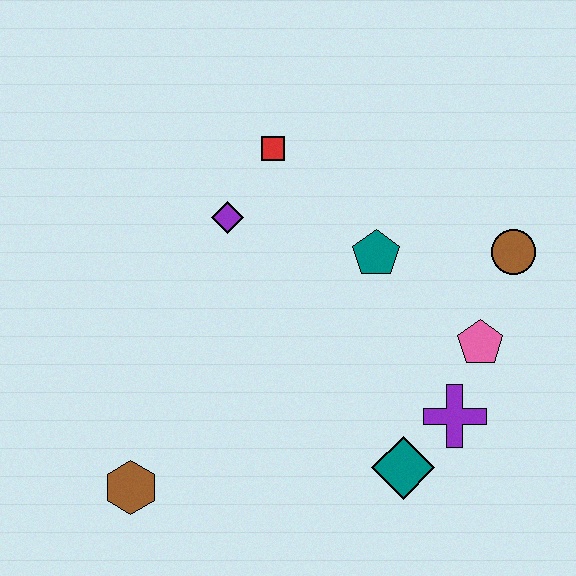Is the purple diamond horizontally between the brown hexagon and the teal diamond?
Yes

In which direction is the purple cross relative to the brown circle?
The purple cross is below the brown circle.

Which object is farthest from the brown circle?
The brown hexagon is farthest from the brown circle.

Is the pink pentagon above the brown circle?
No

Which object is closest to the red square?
The purple diamond is closest to the red square.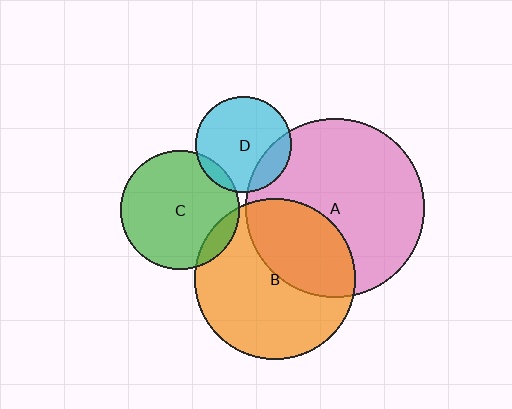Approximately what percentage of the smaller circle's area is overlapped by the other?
Approximately 20%.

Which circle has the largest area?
Circle A (pink).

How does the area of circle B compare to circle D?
Approximately 2.8 times.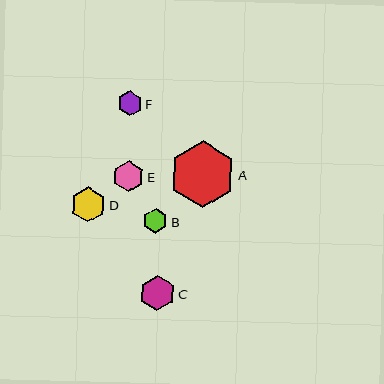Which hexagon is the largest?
Hexagon A is the largest with a size of approximately 66 pixels.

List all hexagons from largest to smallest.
From largest to smallest: A, C, D, E, F, B.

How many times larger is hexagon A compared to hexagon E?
Hexagon A is approximately 2.1 times the size of hexagon E.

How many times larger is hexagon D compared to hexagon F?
Hexagon D is approximately 1.4 times the size of hexagon F.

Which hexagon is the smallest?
Hexagon B is the smallest with a size of approximately 25 pixels.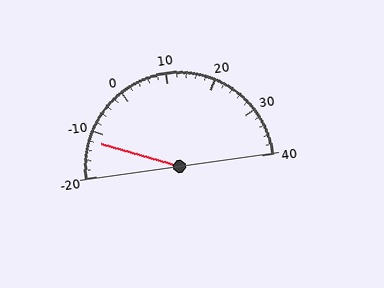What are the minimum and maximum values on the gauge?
The gauge ranges from -20 to 40.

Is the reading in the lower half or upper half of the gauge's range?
The reading is in the lower half of the range (-20 to 40).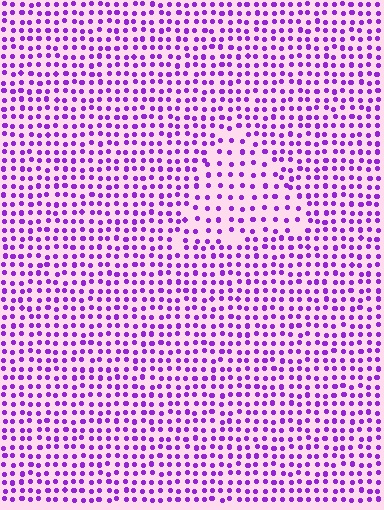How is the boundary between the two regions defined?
The boundary is defined by a change in element density (approximately 1.7x ratio). All elements are the same color, size, and shape.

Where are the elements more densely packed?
The elements are more densely packed outside the triangle boundary.